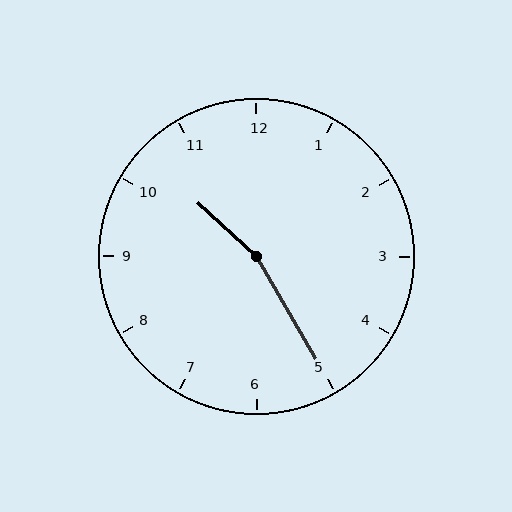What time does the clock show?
10:25.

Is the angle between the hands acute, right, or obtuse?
It is obtuse.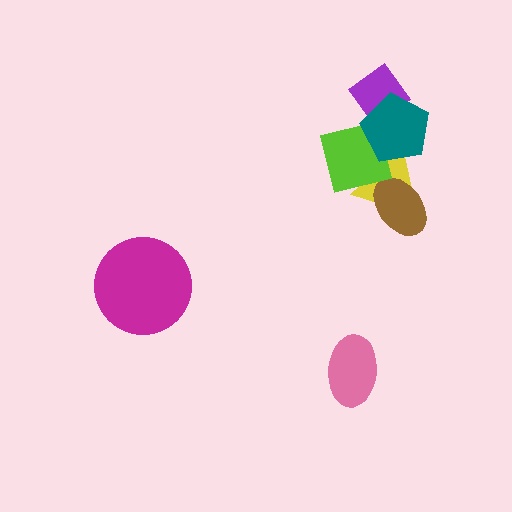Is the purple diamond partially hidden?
Yes, it is partially covered by another shape.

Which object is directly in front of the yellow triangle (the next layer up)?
The brown ellipse is directly in front of the yellow triangle.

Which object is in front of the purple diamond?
The teal pentagon is in front of the purple diamond.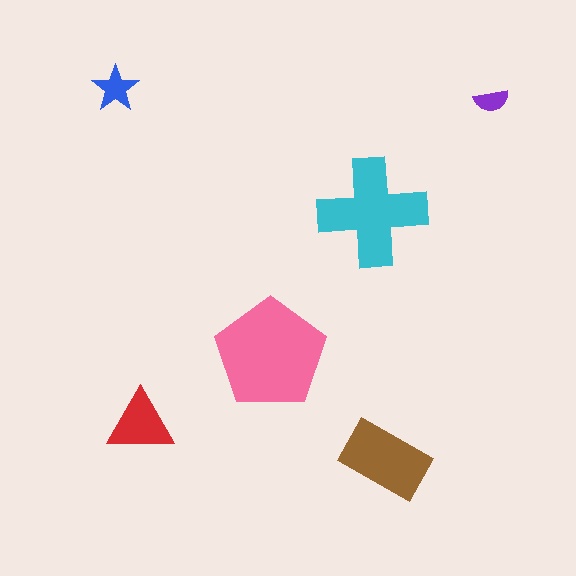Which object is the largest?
The pink pentagon.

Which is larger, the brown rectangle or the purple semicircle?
The brown rectangle.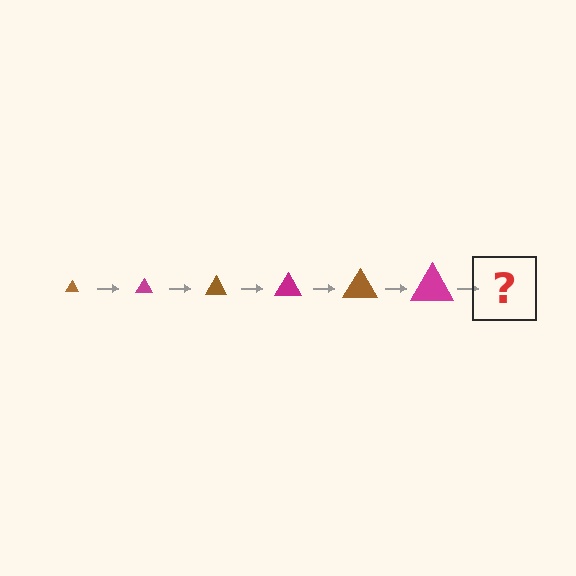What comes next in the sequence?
The next element should be a brown triangle, larger than the previous one.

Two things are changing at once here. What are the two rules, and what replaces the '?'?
The two rules are that the triangle grows larger each step and the color cycles through brown and magenta. The '?' should be a brown triangle, larger than the previous one.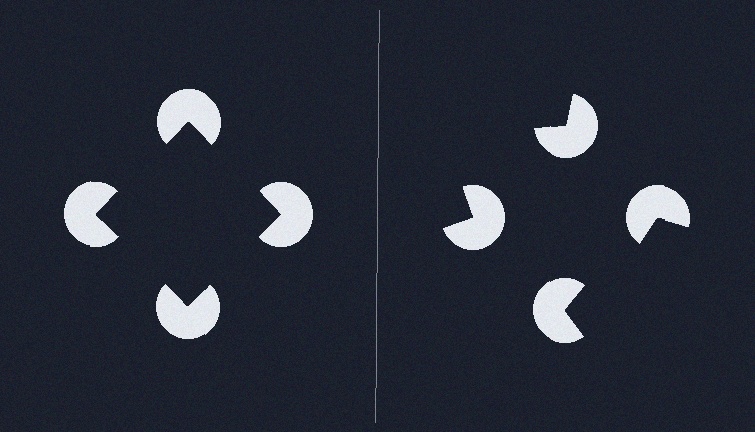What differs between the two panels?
The pac-man discs are positioned identically on both sides; only the wedge orientations differ. On the left they align to a square; on the right they are misaligned.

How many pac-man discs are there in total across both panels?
8 — 4 on each side.